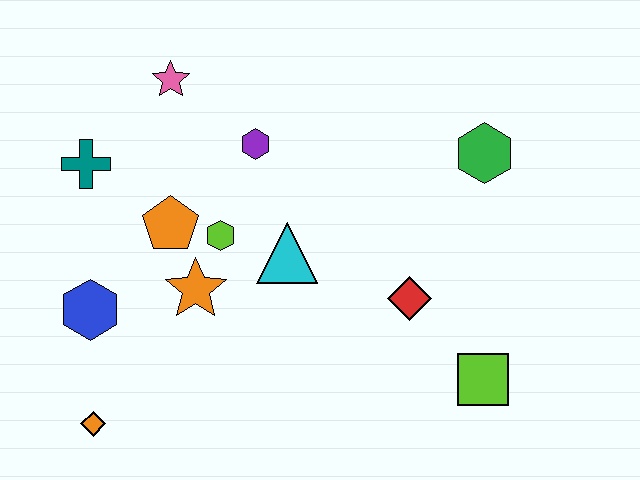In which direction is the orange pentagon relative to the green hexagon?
The orange pentagon is to the left of the green hexagon.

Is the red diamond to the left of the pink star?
No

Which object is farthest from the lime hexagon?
The lime square is farthest from the lime hexagon.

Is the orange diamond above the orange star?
No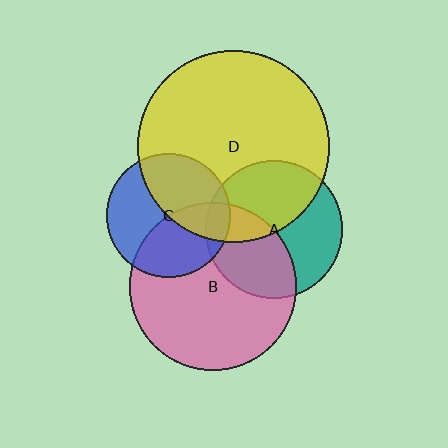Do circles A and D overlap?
Yes.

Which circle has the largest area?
Circle D (yellow).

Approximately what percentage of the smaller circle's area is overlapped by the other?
Approximately 45%.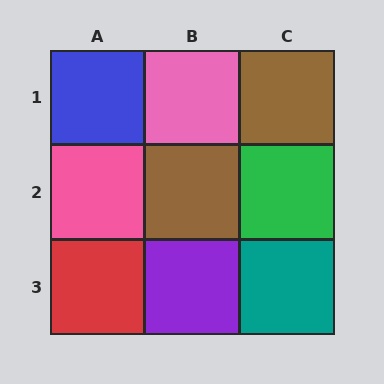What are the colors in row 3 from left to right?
Red, purple, teal.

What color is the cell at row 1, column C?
Brown.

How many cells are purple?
1 cell is purple.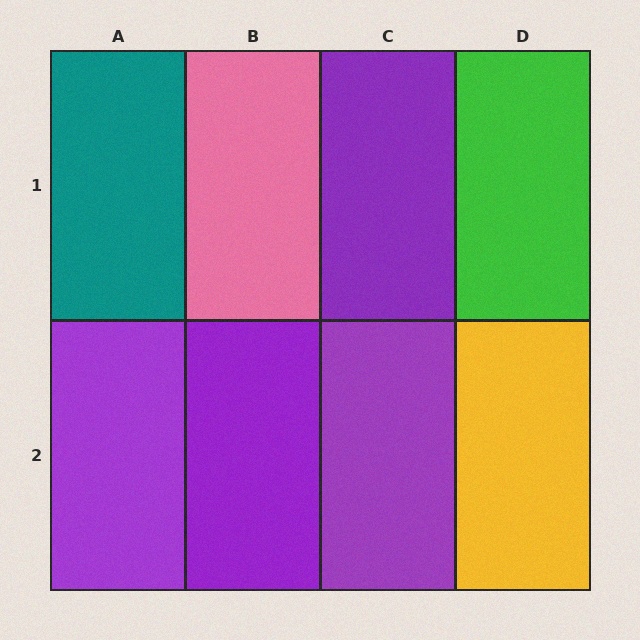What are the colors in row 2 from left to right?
Purple, purple, purple, yellow.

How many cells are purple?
4 cells are purple.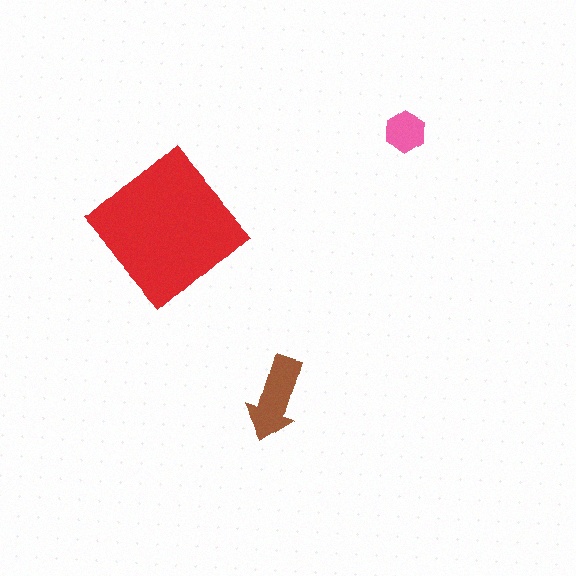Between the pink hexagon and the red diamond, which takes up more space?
The red diamond.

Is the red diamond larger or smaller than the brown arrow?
Larger.